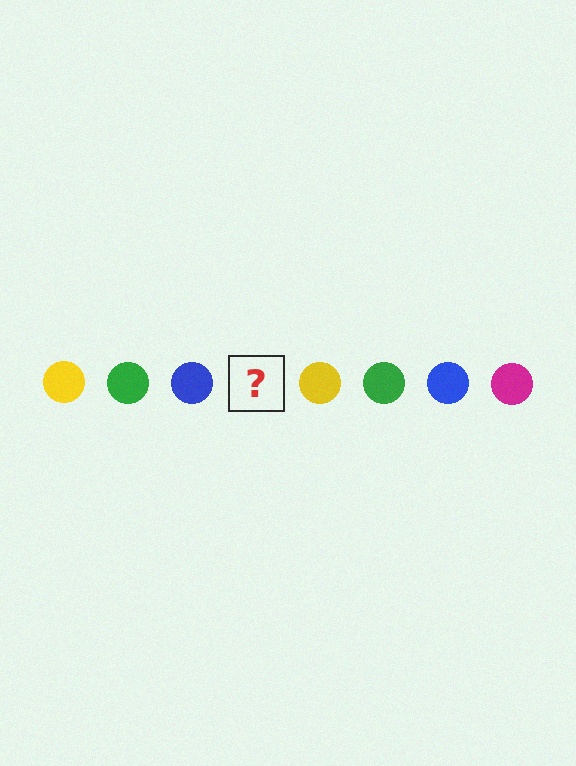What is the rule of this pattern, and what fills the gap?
The rule is that the pattern cycles through yellow, green, blue, magenta circles. The gap should be filled with a magenta circle.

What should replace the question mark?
The question mark should be replaced with a magenta circle.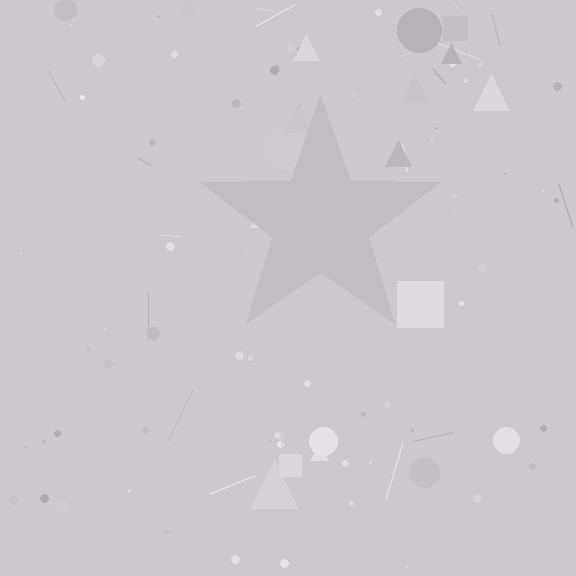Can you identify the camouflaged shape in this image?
The camouflaged shape is a star.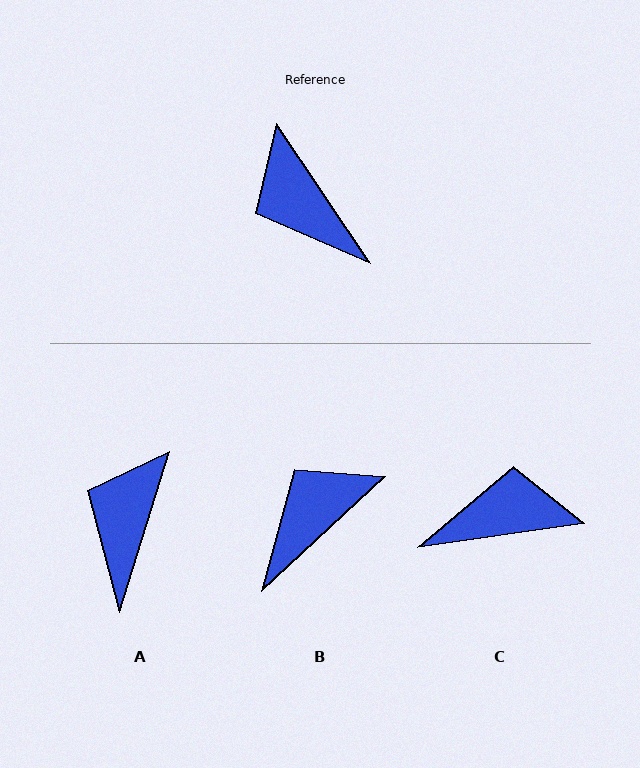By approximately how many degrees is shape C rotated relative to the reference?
Approximately 116 degrees clockwise.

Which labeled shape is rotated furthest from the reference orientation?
C, about 116 degrees away.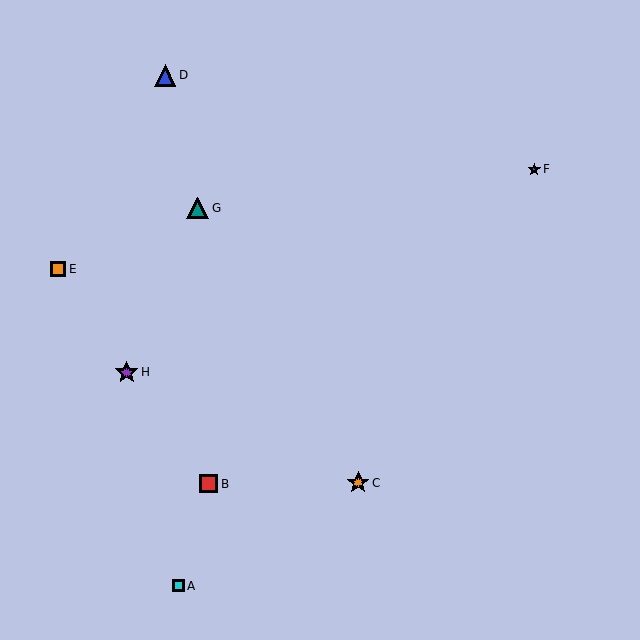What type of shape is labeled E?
Shape E is an orange square.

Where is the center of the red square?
The center of the red square is at (209, 484).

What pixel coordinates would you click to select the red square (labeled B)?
Click at (209, 484) to select the red square B.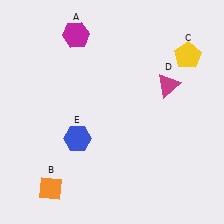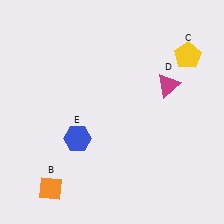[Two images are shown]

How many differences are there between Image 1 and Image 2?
There is 1 difference between the two images.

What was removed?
The magenta hexagon (A) was removed in Image 2.